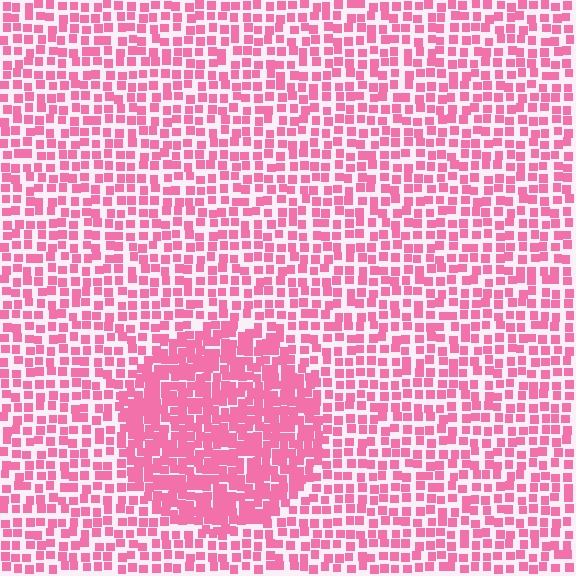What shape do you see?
I see a circle.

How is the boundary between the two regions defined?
The boundary is defined by a change in element density (approximately 1.8x ratio). All elements are the same color, size, and shape.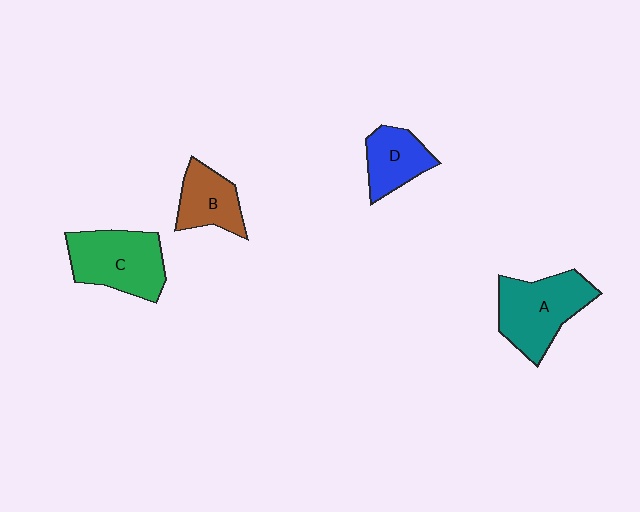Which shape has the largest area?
Shape A (teal).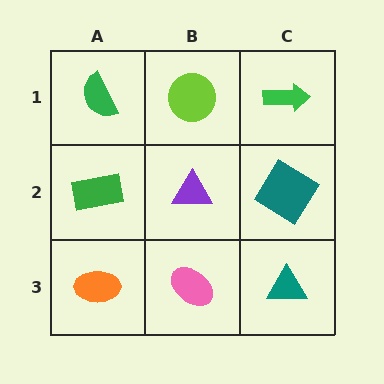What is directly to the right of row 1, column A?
A lime circle.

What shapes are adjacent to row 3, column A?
A green rectangle (row 2, column A), a pink ellipse (row 3, column B).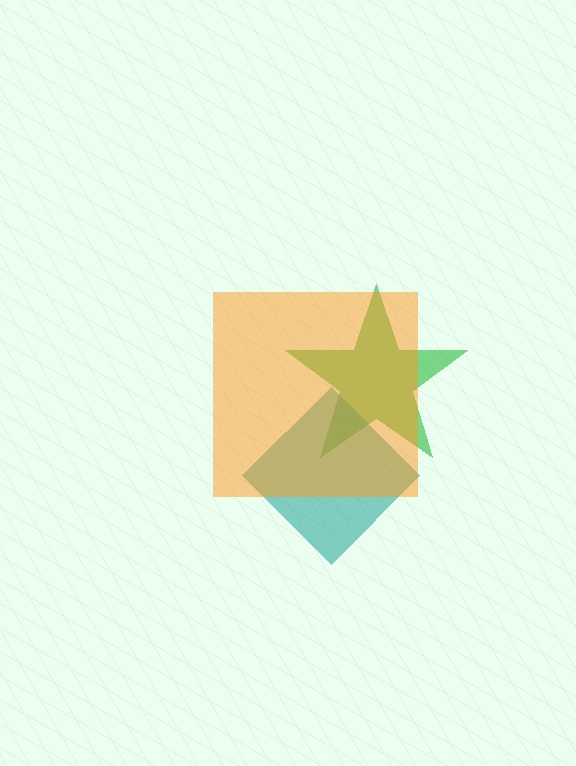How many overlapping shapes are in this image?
There are 3 overlapping shapes in the image.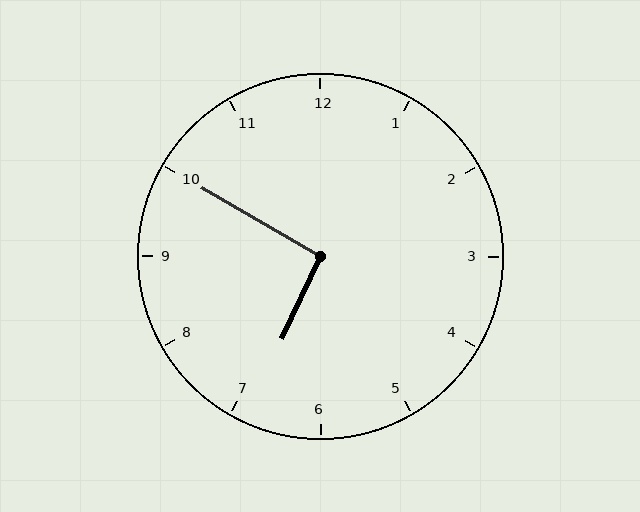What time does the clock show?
6:50.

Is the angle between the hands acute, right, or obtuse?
It is right.